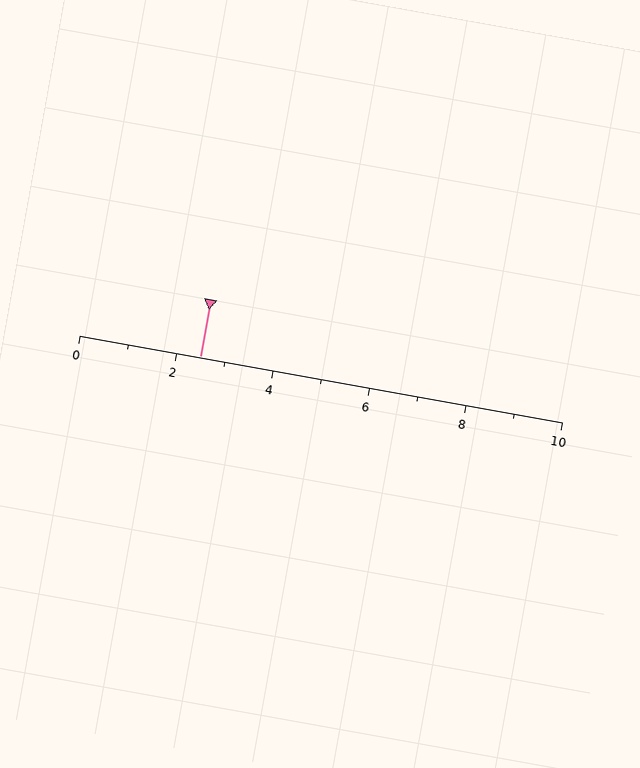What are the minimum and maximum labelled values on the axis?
The axis runs from 0 to 10.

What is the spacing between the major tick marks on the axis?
The major ticks are spaced 2 apart.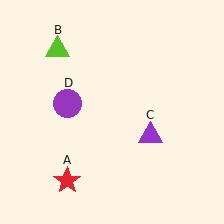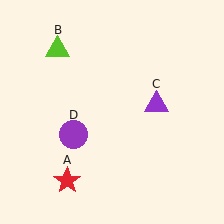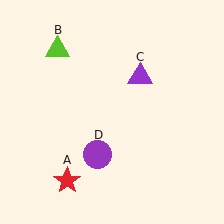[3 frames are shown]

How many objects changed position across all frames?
2 objects changed position: purple triangle (object C), purple circle (object D).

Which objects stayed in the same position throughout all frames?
Red star (object A) and lime triangle (object B) remained stationary.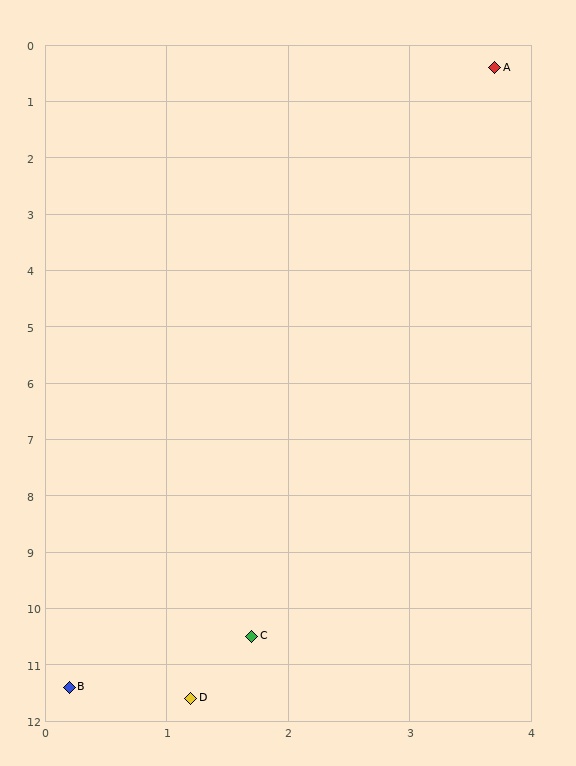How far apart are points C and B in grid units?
Points C and B are about 1.7 grid units apart.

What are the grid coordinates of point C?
Point C is at approximately (1.7, 10.5).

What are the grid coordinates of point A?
Point A is at approximately (3.7, 0.4).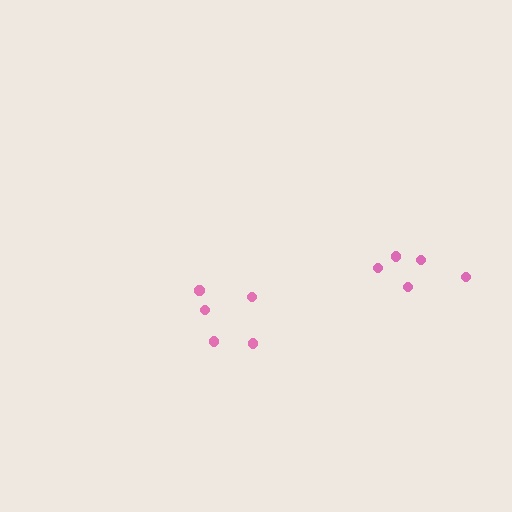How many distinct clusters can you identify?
There are 2 distinct clusters.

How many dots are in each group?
Group 1: 5 dots, Group 2: 5 dots (10 total).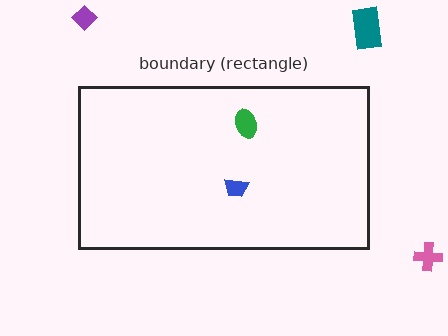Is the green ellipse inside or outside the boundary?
Inside.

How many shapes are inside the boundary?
2 inside, 3 outside.